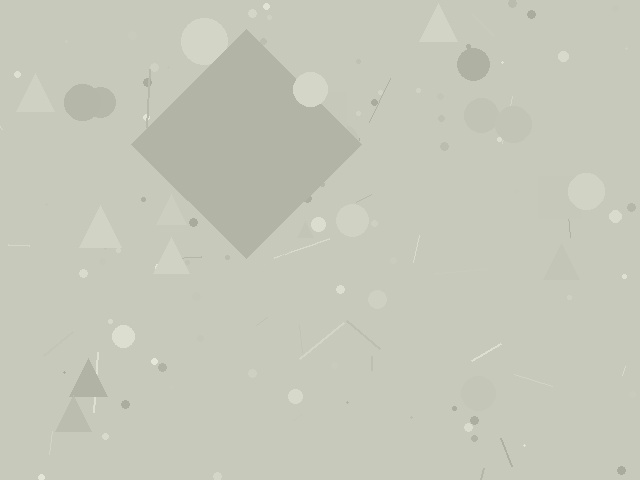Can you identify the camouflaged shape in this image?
The camouflaged shape is a diamond.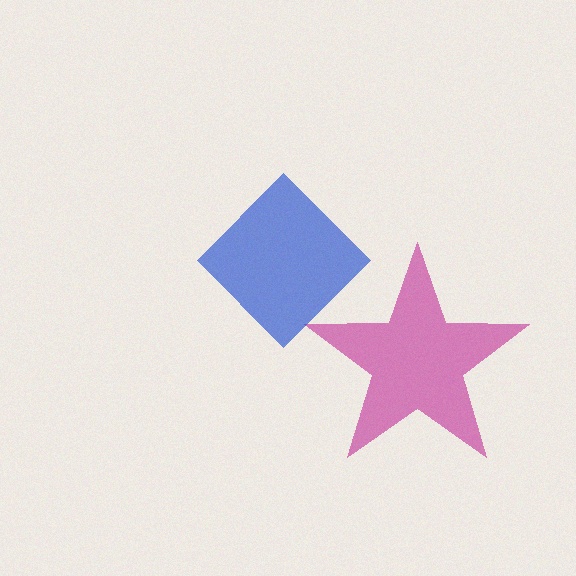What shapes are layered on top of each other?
The layered shapes are: a magenta star, a blue diamond.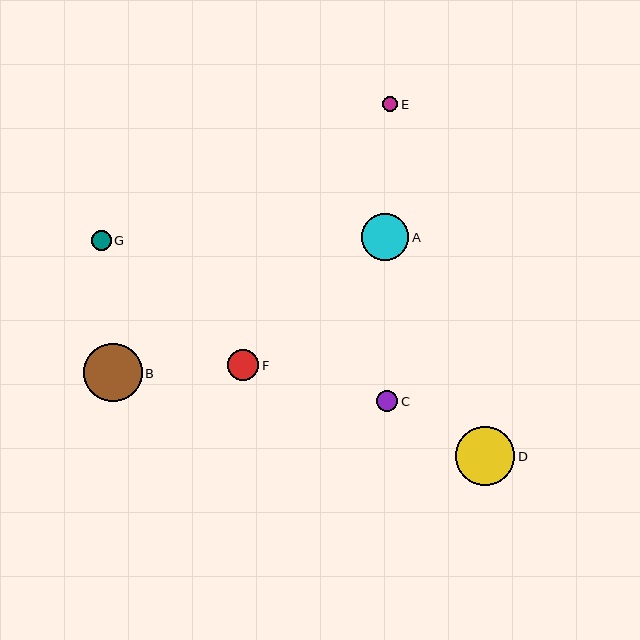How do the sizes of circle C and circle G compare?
Circle C and circle G are approximately the same size.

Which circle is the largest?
Circle D is the largest with a size of approximately 59 pixels.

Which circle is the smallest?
Circle E is the smallest with a size of approximately 15 pixels.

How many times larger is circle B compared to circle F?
Circle B is approximately 1.9 times the size of circle F.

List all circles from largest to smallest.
From largest to smallest: D, B, A, F, C, G, E.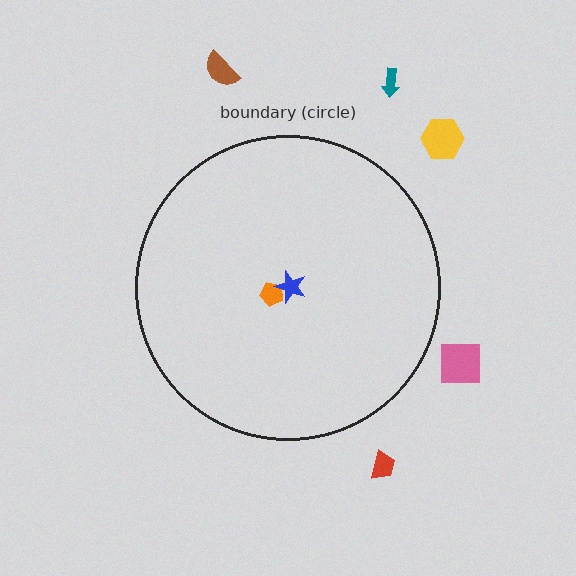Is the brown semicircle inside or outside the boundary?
Outside.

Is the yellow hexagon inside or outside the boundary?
Outside.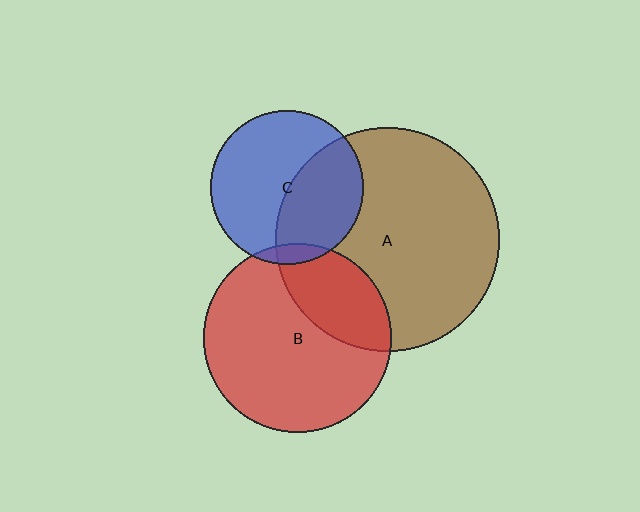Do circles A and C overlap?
Yes.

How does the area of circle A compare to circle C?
Approximately 2.1 times.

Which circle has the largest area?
Circle A (brown).